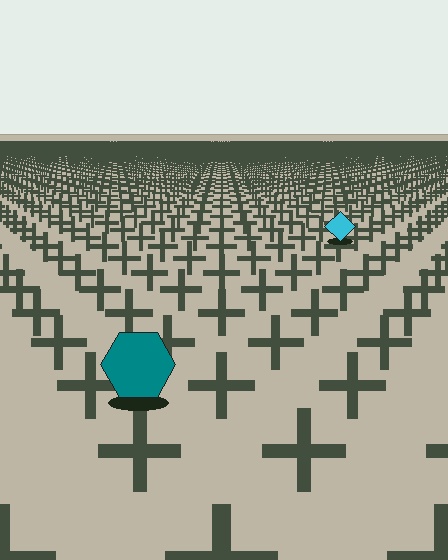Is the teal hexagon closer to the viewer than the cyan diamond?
Yes. The teal hexagon is closer — you can tell from the texture gradient: the ground texture is coarser near it.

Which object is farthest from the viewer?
The cyan diamond is farthest from the viewer. It appears smaller and the ground texture around it is denser.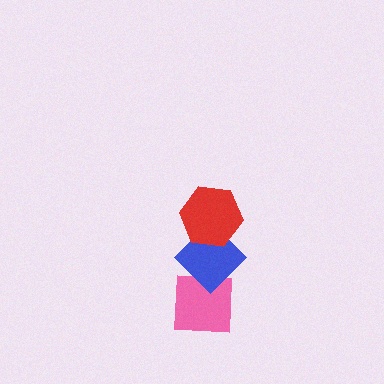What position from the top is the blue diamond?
The blue diamond is 2nd from the top.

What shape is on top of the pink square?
The blue diamond is on top of the pink square.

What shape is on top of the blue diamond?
The red hexagon is on top of the blue diamond.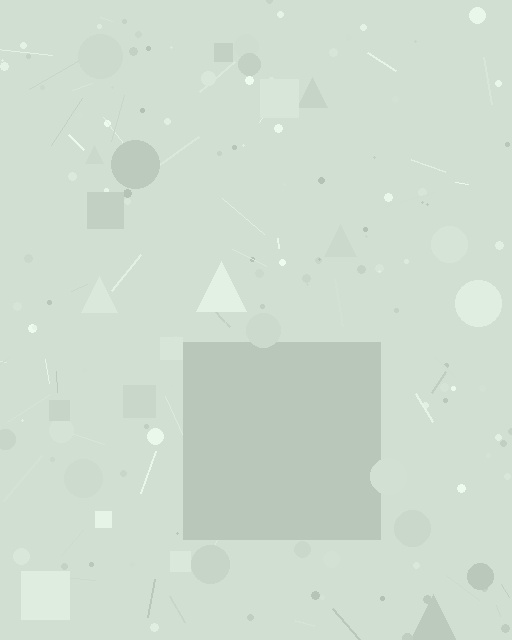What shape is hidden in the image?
A square is hidden in the image.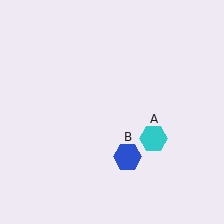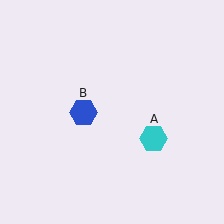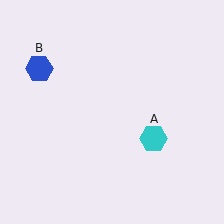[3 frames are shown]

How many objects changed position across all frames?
1 object changed position: blue hexagon (object B).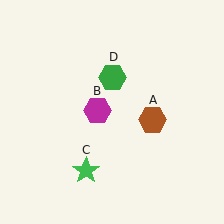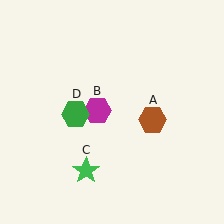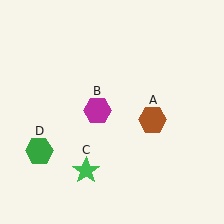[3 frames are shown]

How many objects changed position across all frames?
1 object changed position: green hexagon (object D).